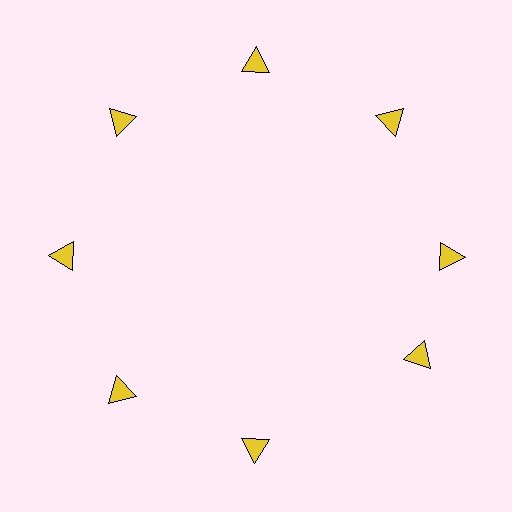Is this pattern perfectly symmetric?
No. The 8 yellow triangles are arranged in a ring, but one element near the 4 o'clock position is rotated out of alignment along the ring, breaking the 8-fold rotational symmetry.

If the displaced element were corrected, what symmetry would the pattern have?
It would have 8-fold rotational symmetry — the pattern would map onto itself every 45 degrees.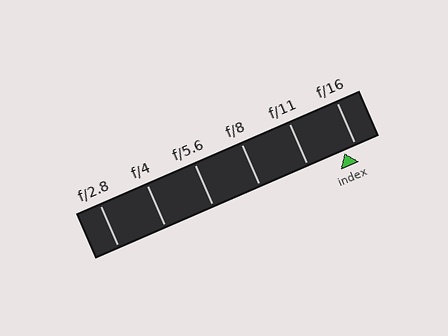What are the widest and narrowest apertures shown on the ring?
The widest aperture shown is f/2.8 and the narrowest is f/16.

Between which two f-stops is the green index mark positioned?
The index mark is between f/11 and f/16.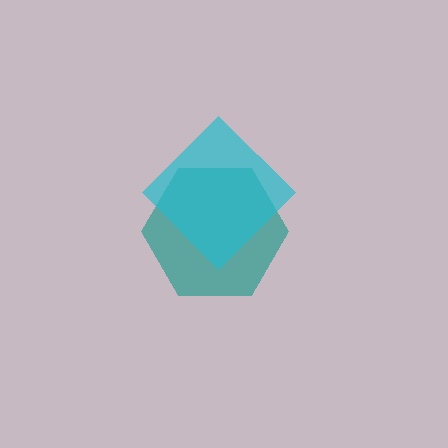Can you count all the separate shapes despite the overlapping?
Yes, there are 2 separate shapes.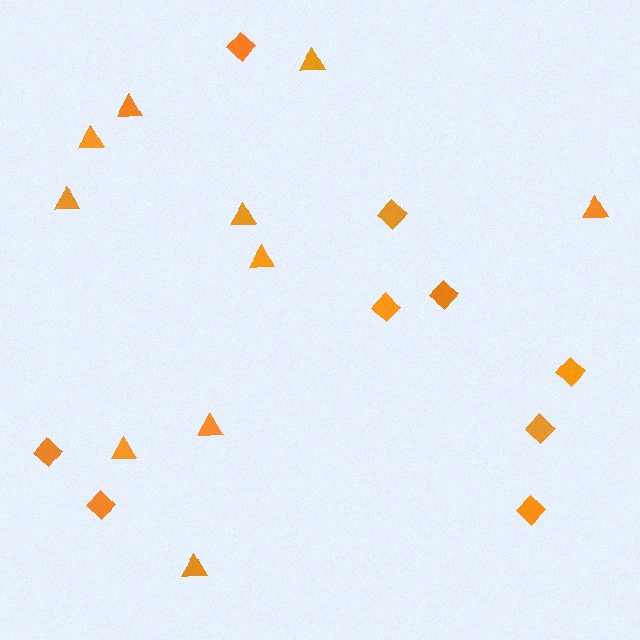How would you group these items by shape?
There are 2 groups: one group of triangles (10) and one group of diamonds (9).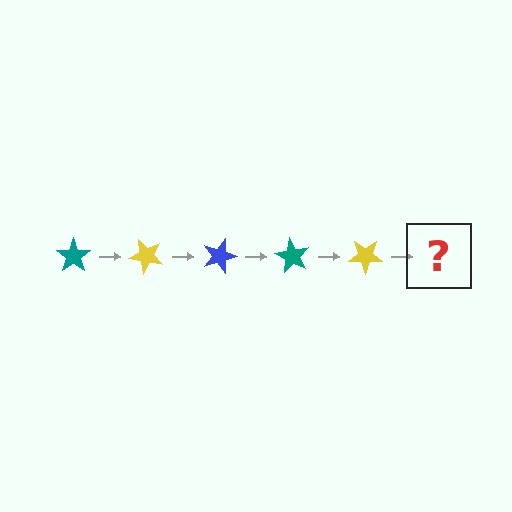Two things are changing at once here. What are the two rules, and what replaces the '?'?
The two rules are that it rotates 45 degrees each step and the color cycles through teal, yellow, and blue. The '?' should be a blue star, rotated 225 degrees from the start.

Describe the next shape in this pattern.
It should be a blue star, rotated 225 degrees from the start.